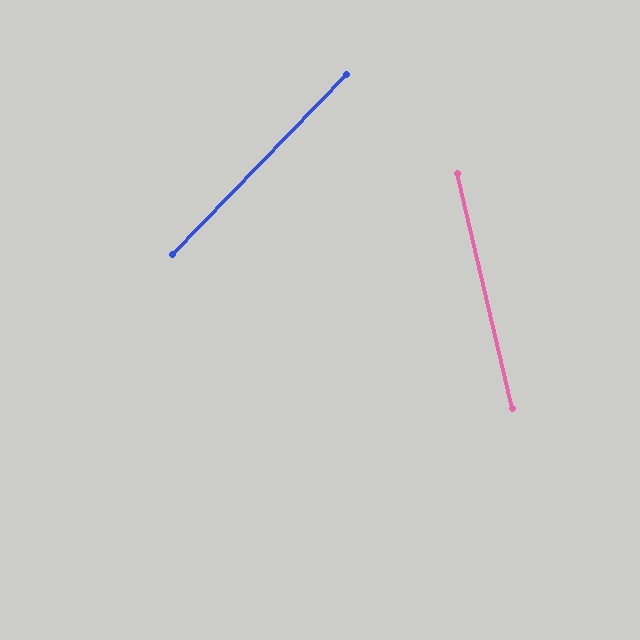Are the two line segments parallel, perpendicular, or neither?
Neither parallel nor perpendicular — they differ by about 57°.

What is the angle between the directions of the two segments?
Approximately 57 degrees.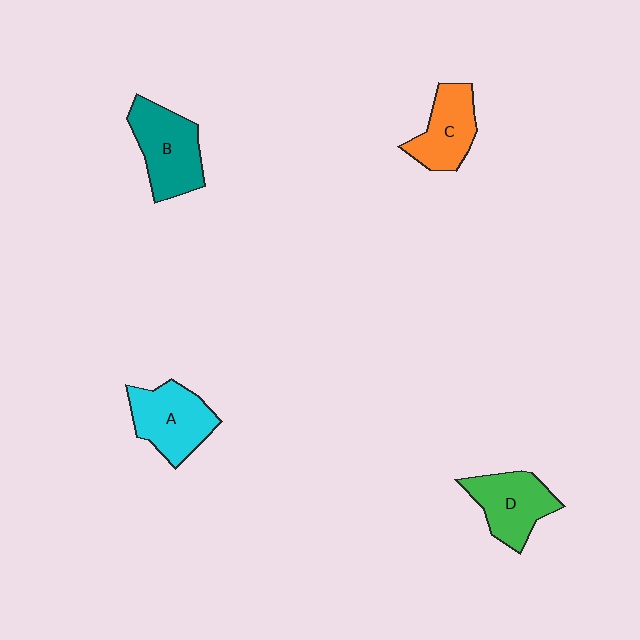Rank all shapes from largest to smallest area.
From largest to smallest: B (teal), A (cyan), D (green), C (orange).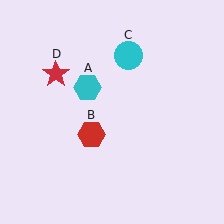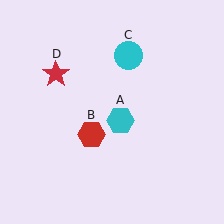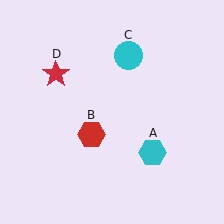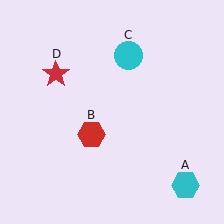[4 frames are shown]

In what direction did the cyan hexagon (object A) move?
The cyan hexagon (object A) moved down and to the right.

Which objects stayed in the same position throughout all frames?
Red hexagon (object B) and cyan circle (object C) and red star (object D) remained stationary.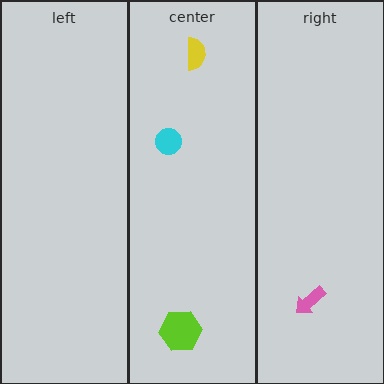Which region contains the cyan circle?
The center region.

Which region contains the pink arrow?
The right region.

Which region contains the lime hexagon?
The center region.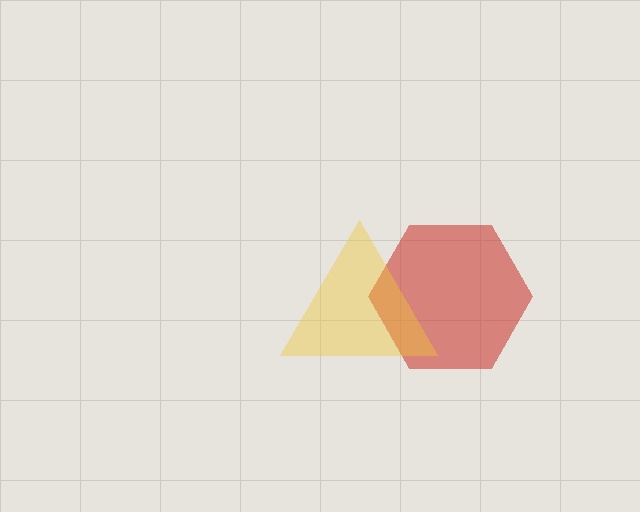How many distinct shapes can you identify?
There are 2 distinct shapes: a red hexagon, a yellow triangle.